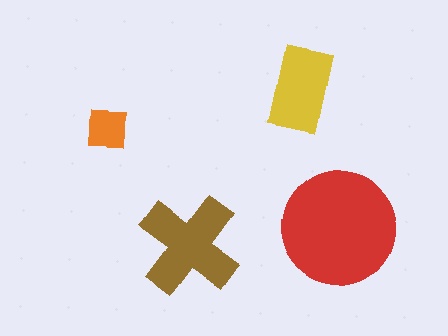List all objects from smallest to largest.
The orange square, the yellow rectangle, the brown cross, the red circle.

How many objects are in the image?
There are 4 objects in the image.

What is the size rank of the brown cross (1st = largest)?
2nd.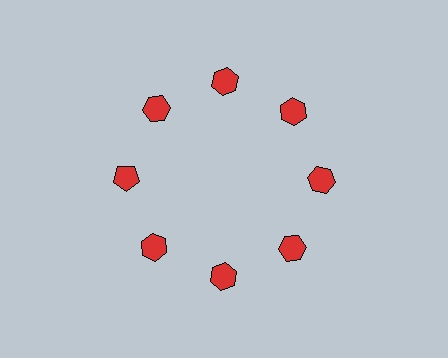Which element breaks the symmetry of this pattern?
The red pentagon at roughly the 9 o'clock position breaks the symmetry. All other shapes are red hexagons.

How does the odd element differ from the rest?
It has a different shape: pentagon instead of hexagon.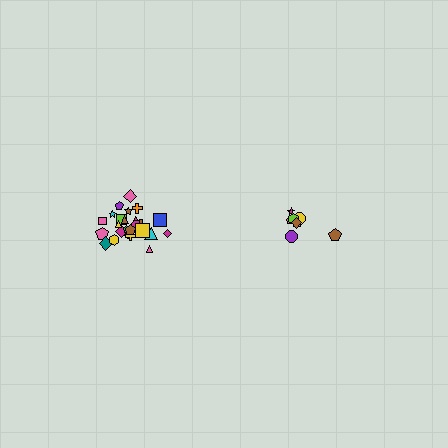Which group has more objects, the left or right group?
The left group.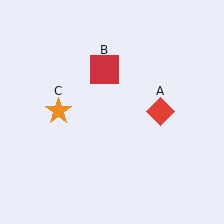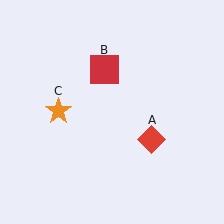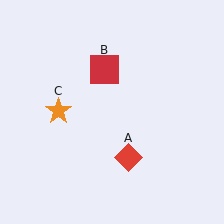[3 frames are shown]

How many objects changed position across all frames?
1 object changed position: red diamond (object A).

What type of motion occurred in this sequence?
The red diamond (object A) rotated clockwise around the center of the scene.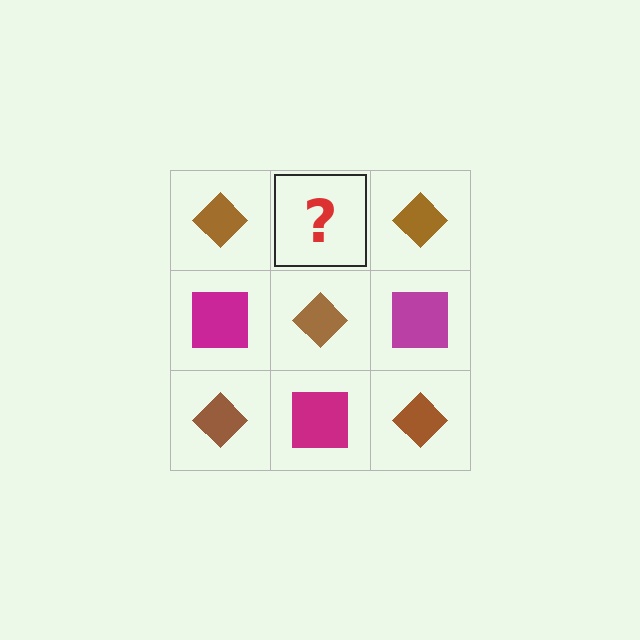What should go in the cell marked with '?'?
The missing cell should contain a magenta square.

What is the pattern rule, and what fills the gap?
The rule is that it alternates brown diamond and magenta square in a checkerboard pattern. The gap should be filled with a magenta square.